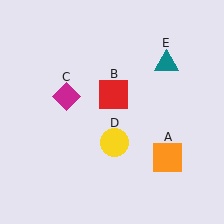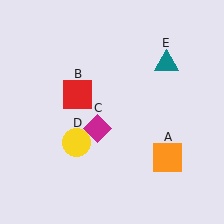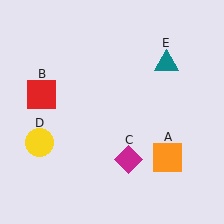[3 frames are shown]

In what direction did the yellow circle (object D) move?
The yellow circle (object D) moved left.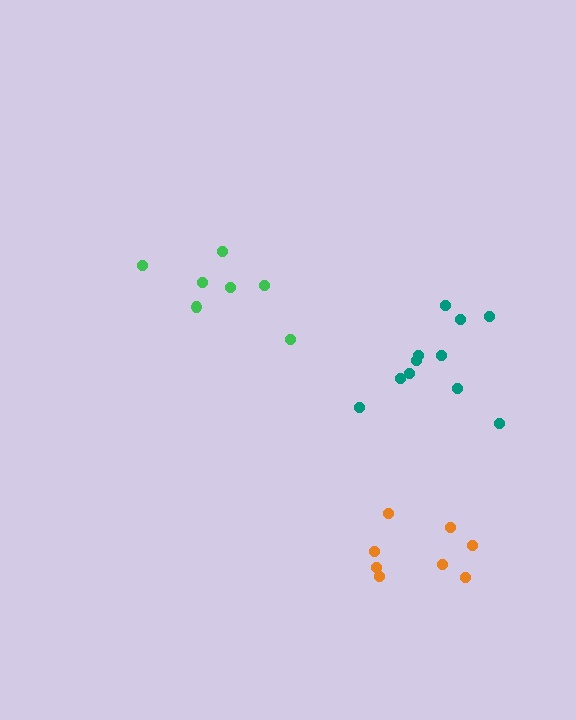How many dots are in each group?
Group 1: 7 dots, Group 2: 8 dots, Group 3: 11 dots (26 total).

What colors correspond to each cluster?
The clusters are colored: green, orange, teal.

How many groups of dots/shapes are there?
There are 3 groups.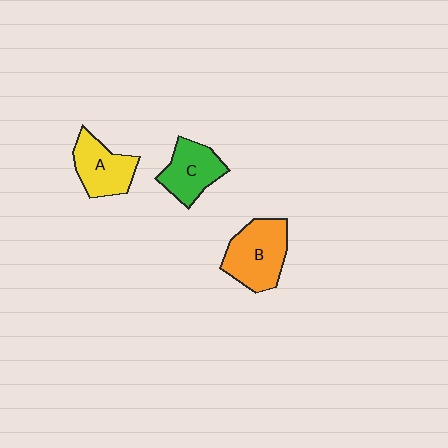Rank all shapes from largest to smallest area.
From largest to smallest: B (orange), A (yellow), C (green).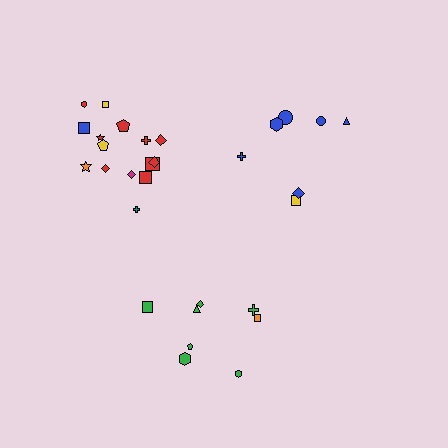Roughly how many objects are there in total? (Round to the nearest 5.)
Roughly 30 objects in total.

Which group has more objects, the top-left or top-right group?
The top-left group.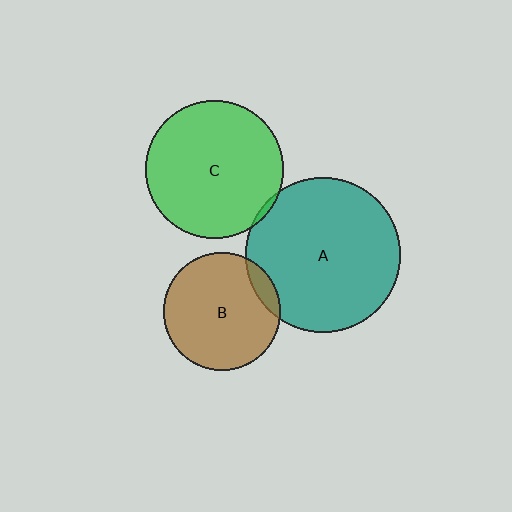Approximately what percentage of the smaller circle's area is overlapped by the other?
Approximately 10%.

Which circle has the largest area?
Circle A (teal).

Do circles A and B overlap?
Yes.